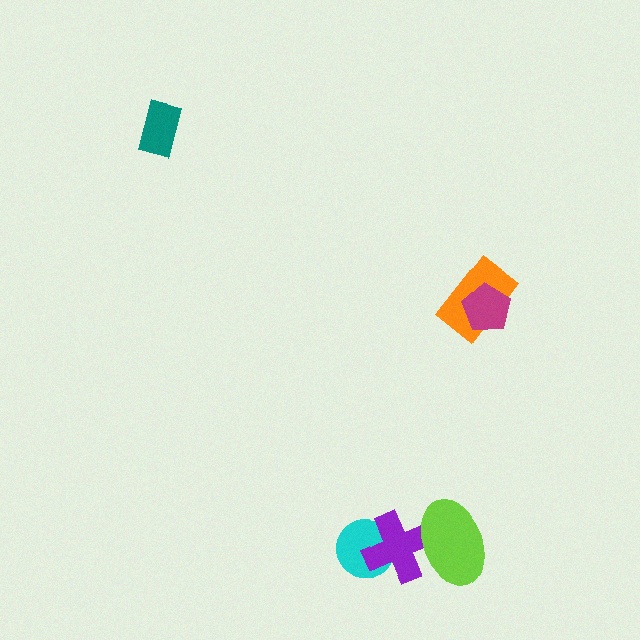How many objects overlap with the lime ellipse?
1 object overlaps with the lime ellipse.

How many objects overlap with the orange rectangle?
1 object overlaps with the orange rectangle.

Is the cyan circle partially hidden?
Yes, it is partially covered by another shape.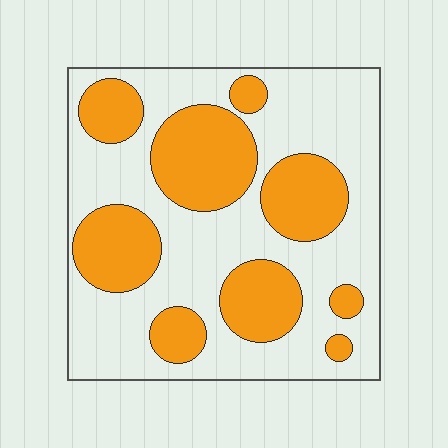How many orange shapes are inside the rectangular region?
9.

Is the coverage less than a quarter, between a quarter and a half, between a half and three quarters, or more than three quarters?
Between a quarter and a half.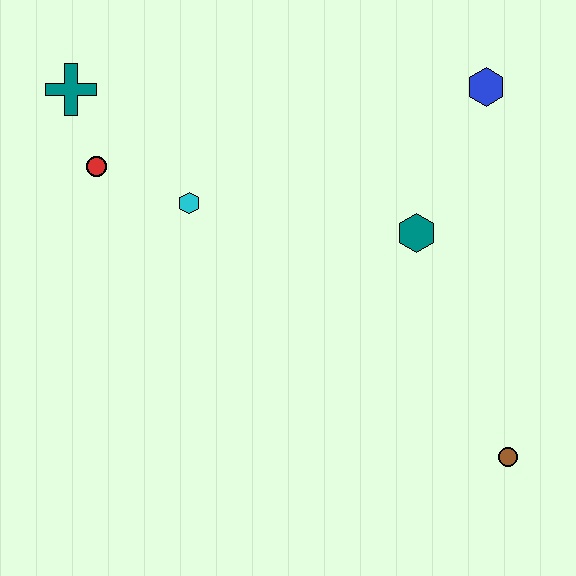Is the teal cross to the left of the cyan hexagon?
Yes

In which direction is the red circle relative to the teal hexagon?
The red circle is to the left of the teal hexagon.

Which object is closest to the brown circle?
The teal hexagon is closest to the brown circle.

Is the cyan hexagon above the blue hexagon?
No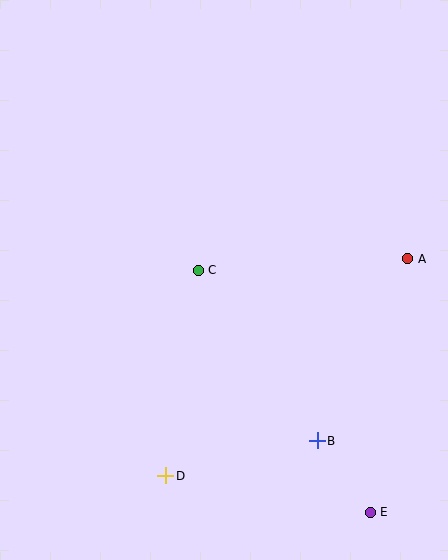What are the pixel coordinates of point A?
Point A is at (408, 259).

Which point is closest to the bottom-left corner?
Point D is closest to the bottom-left corner.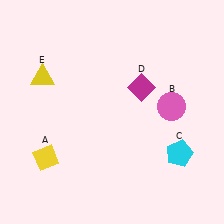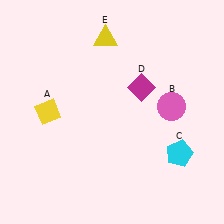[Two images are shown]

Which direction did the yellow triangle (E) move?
The yellow triangle (E) moved right.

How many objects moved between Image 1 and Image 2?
2 objects moved between the two images.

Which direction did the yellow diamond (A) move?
The yellow diamond (A) moved up.